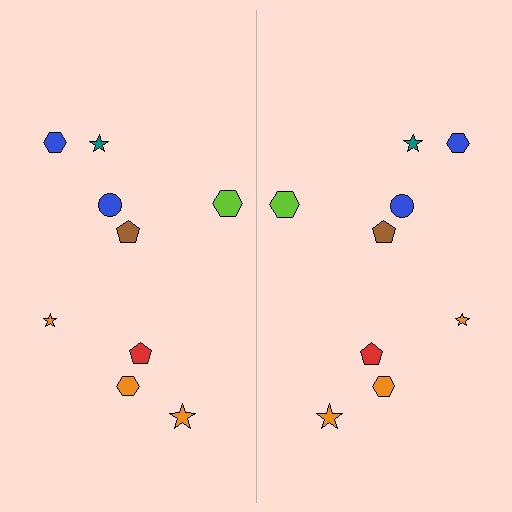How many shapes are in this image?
There are 18 shapes in this image.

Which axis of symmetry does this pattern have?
The pattern has a vertical axis of symmetry running through the center of the image.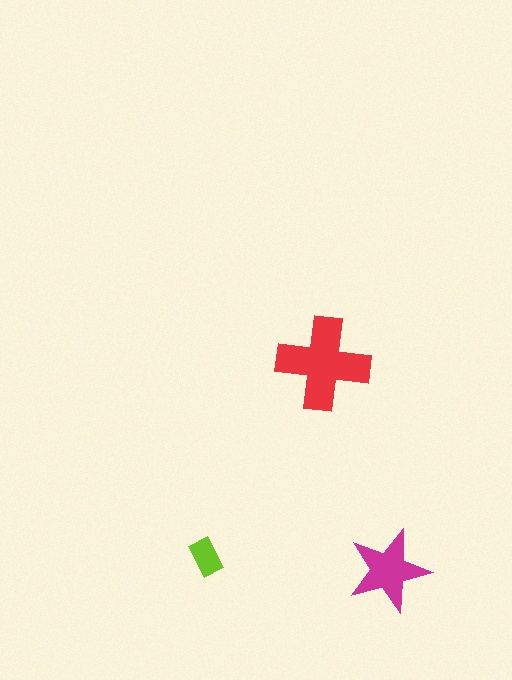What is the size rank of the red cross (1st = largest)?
1st.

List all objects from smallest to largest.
The lime rectangle, the magenta star, the red cross.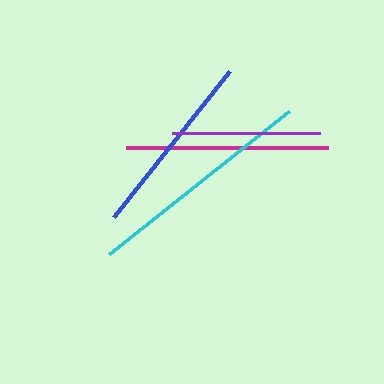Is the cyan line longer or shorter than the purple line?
The cyan line is longer than the purple line.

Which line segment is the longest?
The cyan line is the longest at approximately 230 pixels.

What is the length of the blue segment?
The blue segment is approximately 186 pixels long.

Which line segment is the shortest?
The purple line is the shortest at approximately 148 pixels.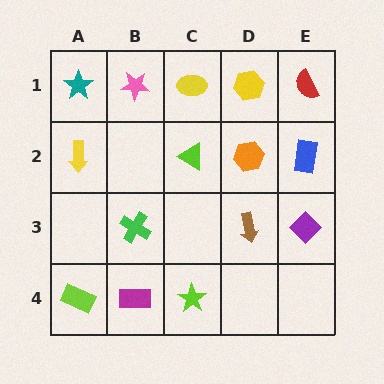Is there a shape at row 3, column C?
No, that cell is empty.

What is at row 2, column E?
A blue rectangle.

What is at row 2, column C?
A lime triangle.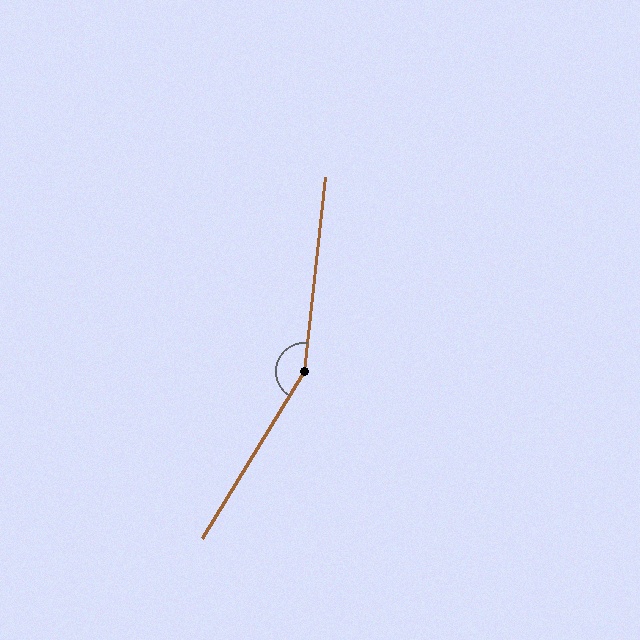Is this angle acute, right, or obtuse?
It is obtuse.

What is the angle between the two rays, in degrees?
Approximately 155 degrees.